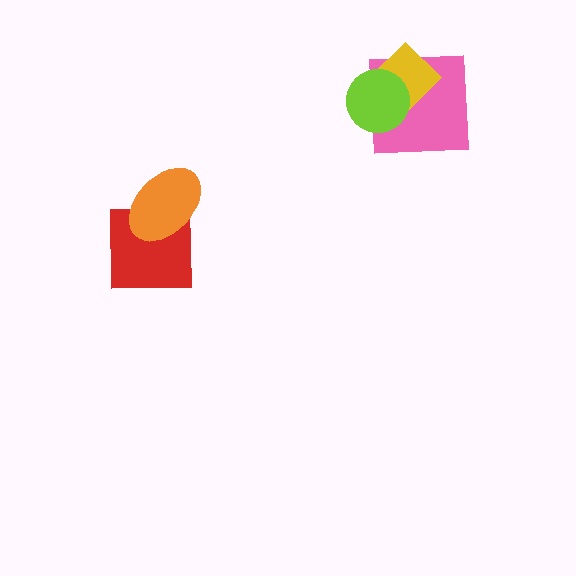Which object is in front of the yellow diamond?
The lime circle is in front of the yellow diamond.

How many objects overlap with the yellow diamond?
2 objects overlap with the yellow diamond.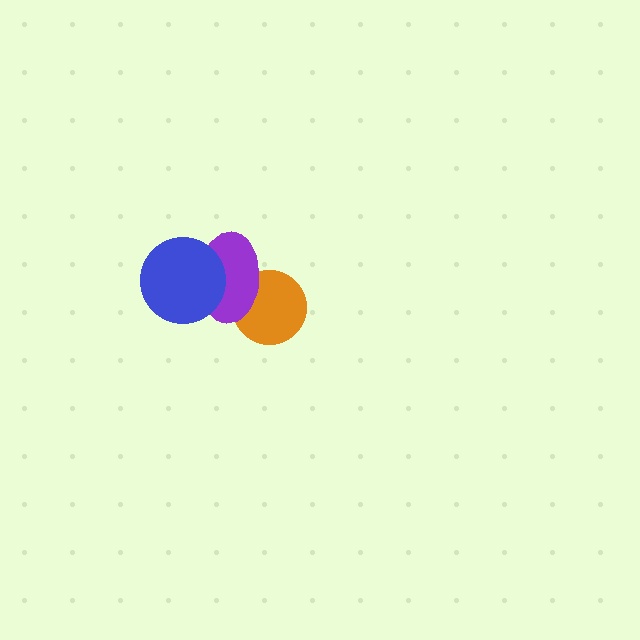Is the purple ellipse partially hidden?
Yes, it is partially covered by another shape.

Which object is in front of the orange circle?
The purple ellipse is in front of the orange circle.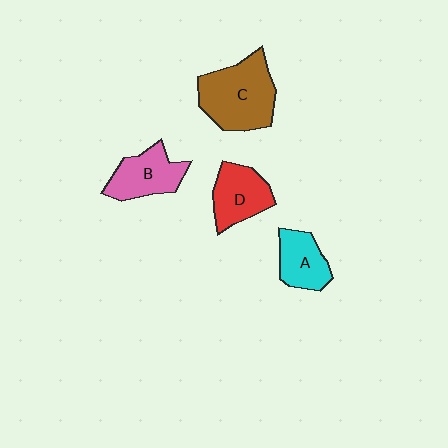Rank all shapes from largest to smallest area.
From largest to smallest: C (brown), B (pink), D (red), A (cyan).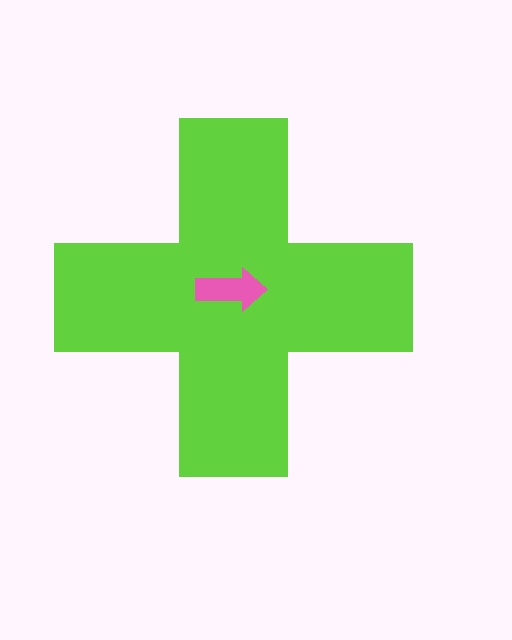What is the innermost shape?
The pink arrow.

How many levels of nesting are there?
2.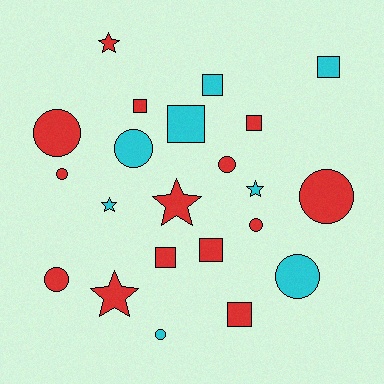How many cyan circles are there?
There are 3 cyan circles.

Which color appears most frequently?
Red, with 14 objects.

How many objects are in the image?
There are 22 objects.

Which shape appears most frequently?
Circle, with 9 objects.